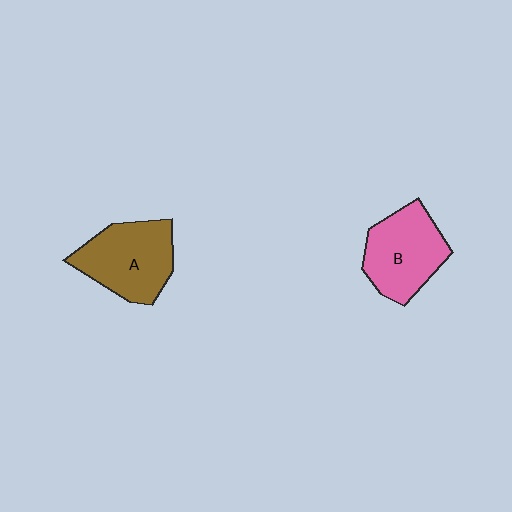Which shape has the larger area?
Shape A (brown).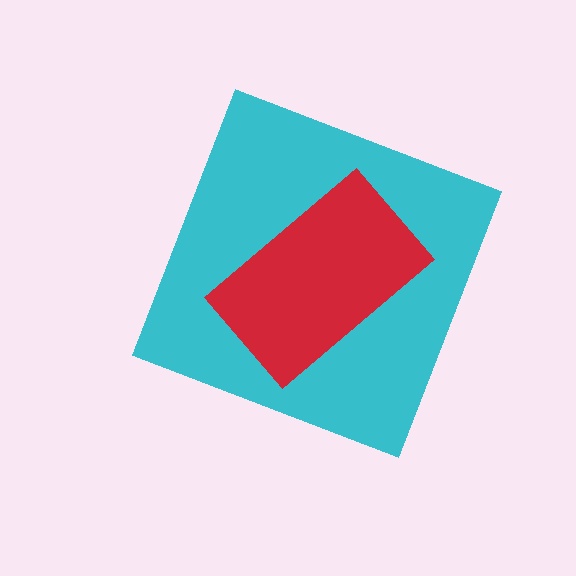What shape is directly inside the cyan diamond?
The red rectangle.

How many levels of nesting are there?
2.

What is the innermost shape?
The red rectangle.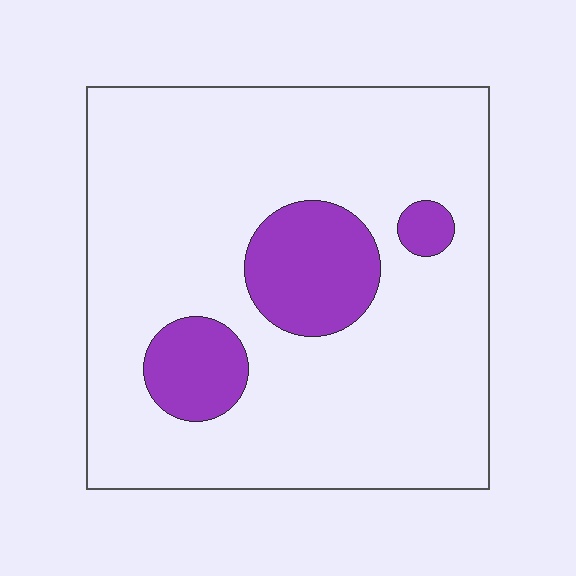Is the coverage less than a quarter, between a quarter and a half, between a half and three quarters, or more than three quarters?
Less than a quarter.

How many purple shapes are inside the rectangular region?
3.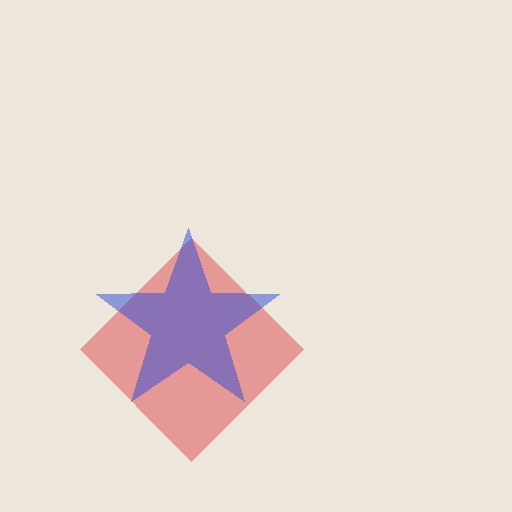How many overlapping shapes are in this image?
There are 2 overlapping shapes in the image.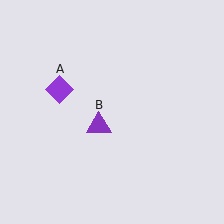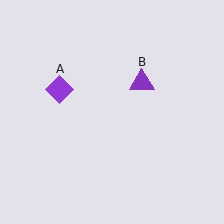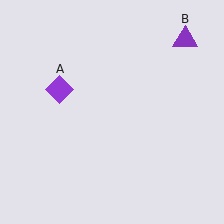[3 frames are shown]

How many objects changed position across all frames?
1 object changed position: purple triangle (object B).